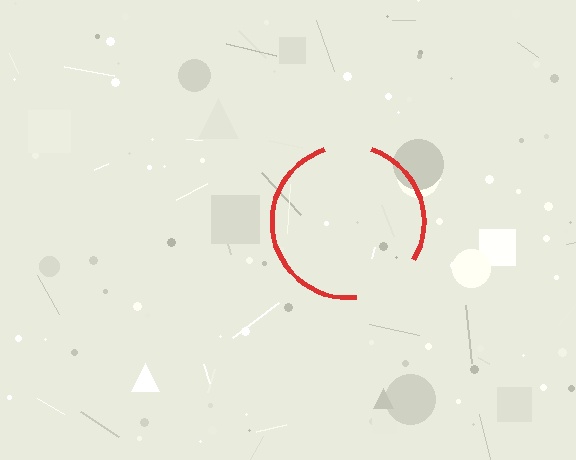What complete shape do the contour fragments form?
The contour fragments form a circle.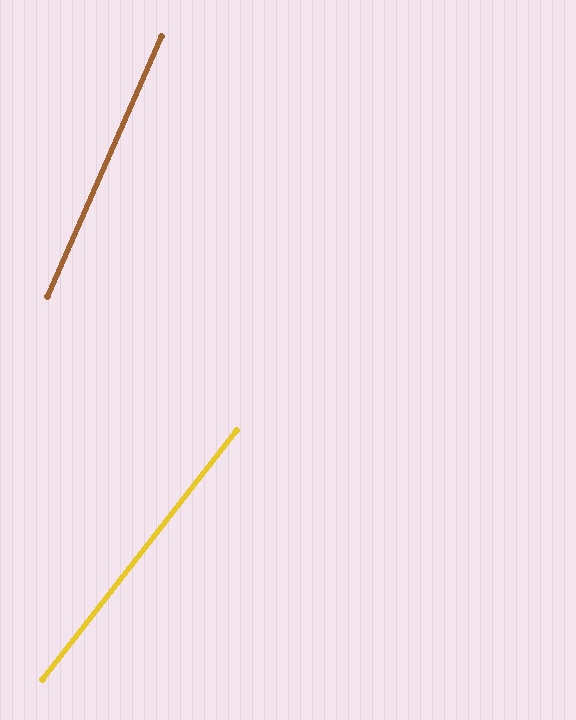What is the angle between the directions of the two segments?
Approximately 14 degrees.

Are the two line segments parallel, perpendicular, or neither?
Neither parallel nor perpendicular — they differ by about 14°.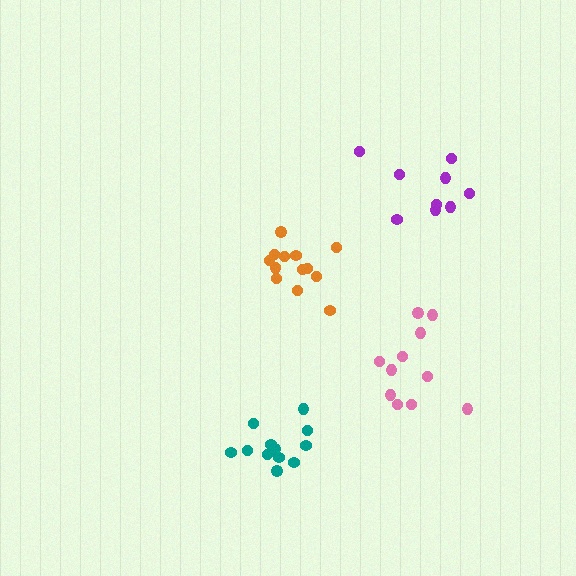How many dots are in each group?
Group 1: 9 dots, Group 2: 14 dots, Group 3: 11 dots, Group 4: 12 dots (46 total).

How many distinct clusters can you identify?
There are 4 distinct clusters.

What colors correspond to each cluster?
The clusters are colored: purple, orange, pink, teal.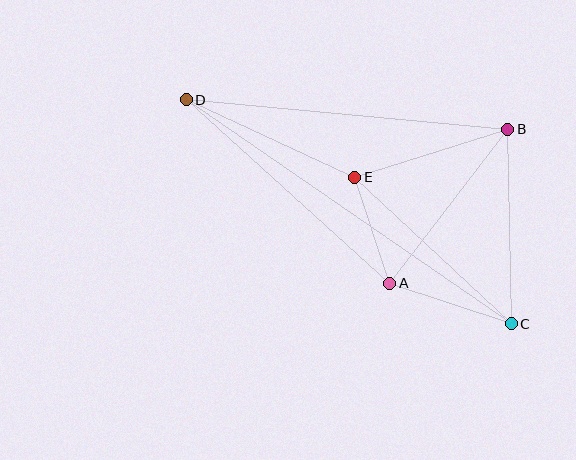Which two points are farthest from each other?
Points C and D are farthest from each other.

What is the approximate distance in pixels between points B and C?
The distance between B and C is approximately 194 pixels.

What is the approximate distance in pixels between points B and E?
The distance between B and E is approximately 160 pixels.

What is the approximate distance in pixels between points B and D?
The distance between B and D is approximately 323 pixels.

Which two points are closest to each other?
Points A and E are closest to each other.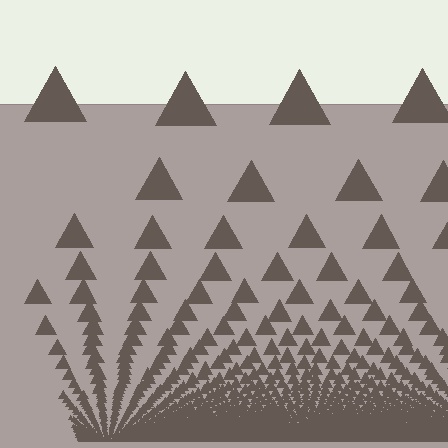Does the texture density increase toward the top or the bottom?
Density increases toward the bottom.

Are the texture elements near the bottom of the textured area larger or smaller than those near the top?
Smaller. The gradient is inverted — elements near the bottom are smaller and denser.